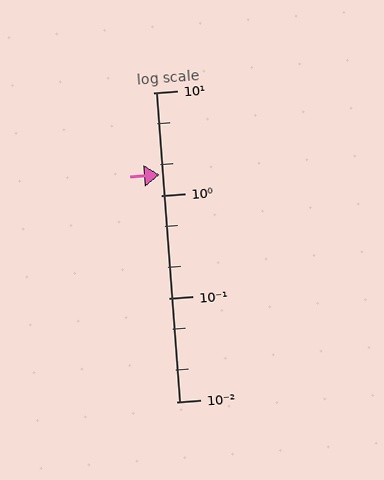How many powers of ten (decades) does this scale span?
The scale spans 3 decades, from 0.01 to 10.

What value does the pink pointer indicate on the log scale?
The pointer indicates approximately 1.6.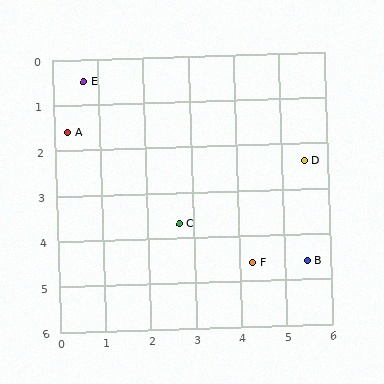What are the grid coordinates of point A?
Point A is at approximately (0.3, 1.6).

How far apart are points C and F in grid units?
Points C and F are about 1.8 grid units apart.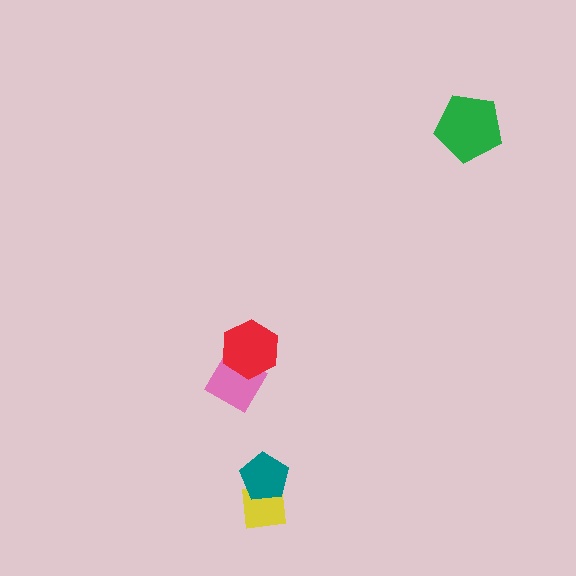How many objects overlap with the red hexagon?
1 object overlaps with the red hexagon.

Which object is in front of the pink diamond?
The red hexagon is in front of the pink diamond.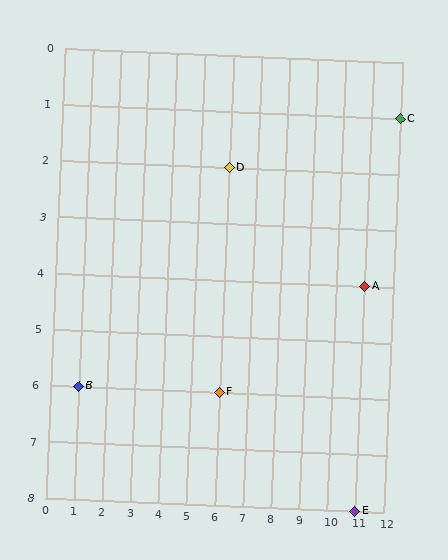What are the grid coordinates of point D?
Point D is at grid coordinates (6, 2).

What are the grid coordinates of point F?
Point F is at grid coordinates (6, 6).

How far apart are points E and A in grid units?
Points E and A are 4 rows apart.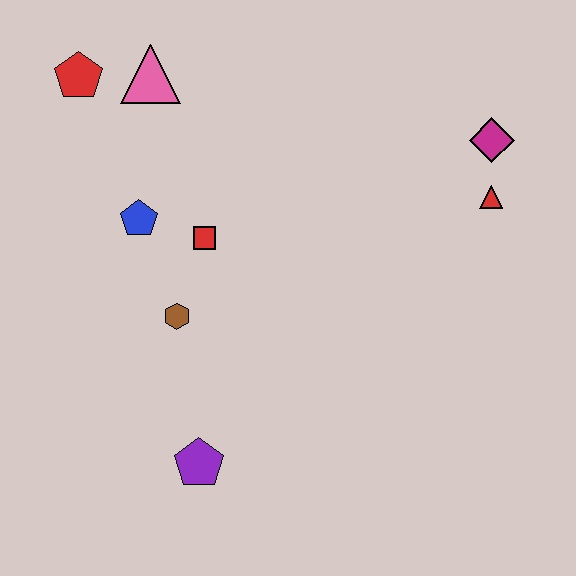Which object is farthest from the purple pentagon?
The magenta diamond is farthest from the purple pentagon.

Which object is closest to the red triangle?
The magenta diamond is closest to the red triangle.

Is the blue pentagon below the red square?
No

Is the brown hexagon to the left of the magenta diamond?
Yes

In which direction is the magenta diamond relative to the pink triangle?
The magenta diamond is to the right of the pink triangle.